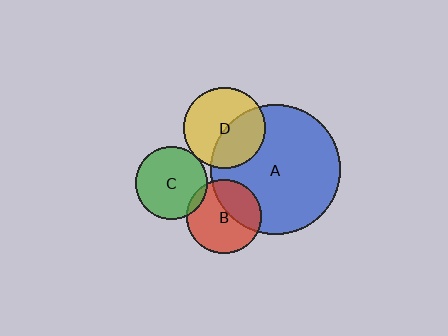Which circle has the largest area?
Circle A (blue).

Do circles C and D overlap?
Yes.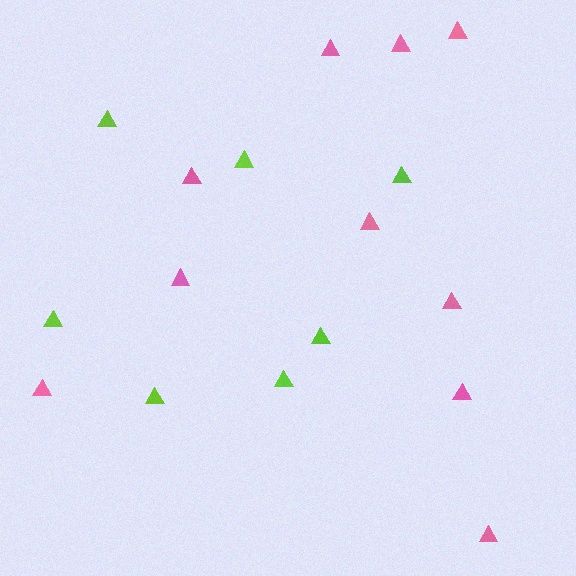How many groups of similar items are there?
There are 2 groups: one group of pink triangles (10) and one group of lime triangles (7).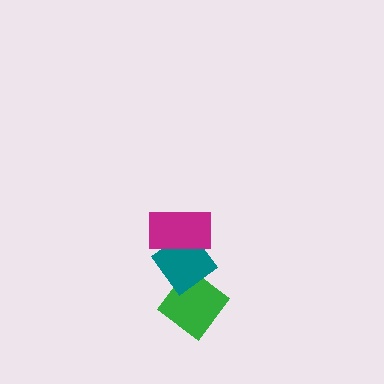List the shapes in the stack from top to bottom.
From top to bottom: the magenta rectangle, the teal diamond, the green diamond.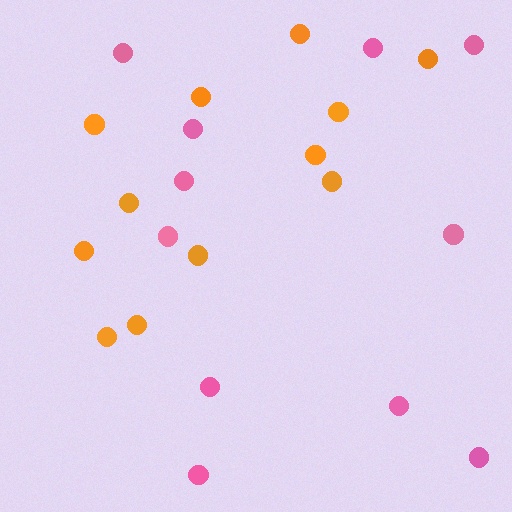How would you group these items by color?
There are 2 groups: one group of orange circles (12) and one group of pink circles (11).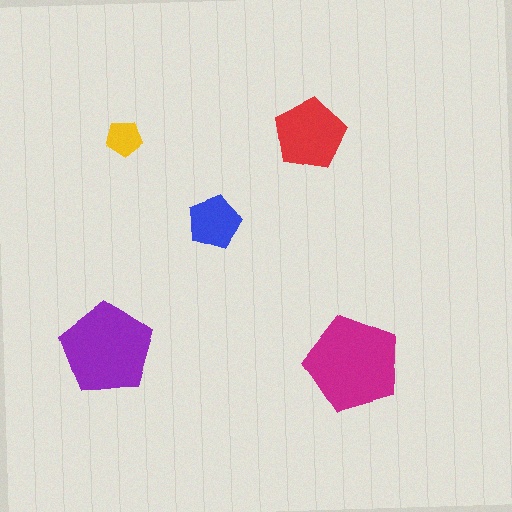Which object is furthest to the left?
The purple pentagon is leftmost.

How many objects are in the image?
There are 5 objects in the image.